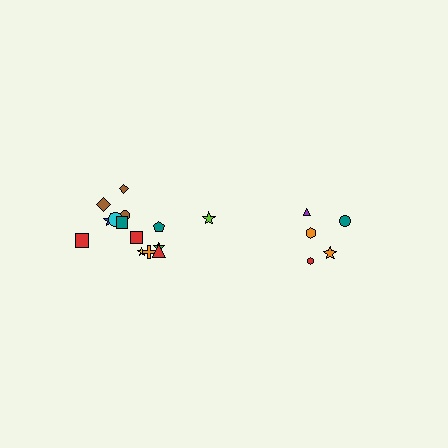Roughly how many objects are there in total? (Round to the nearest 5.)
Roughly 20 objects in total.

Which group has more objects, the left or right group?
The left group.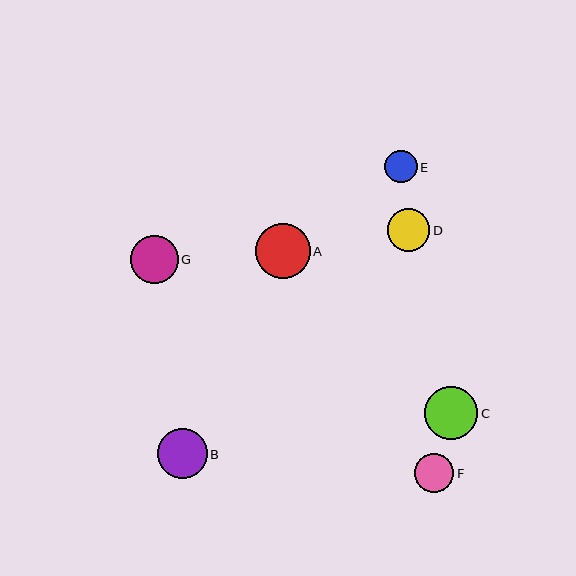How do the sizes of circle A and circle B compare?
Circle A and circle B are approximately the same size.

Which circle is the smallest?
Circle E is the smallest with a size of approximately 33 pixels.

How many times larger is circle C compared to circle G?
Circle C is approximately 1.1 times the size of circle G.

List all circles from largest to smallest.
From largest to smallest: A, C, B, G, D, F, E.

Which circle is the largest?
Circle A is the largest with a size of approximately 54 pixels.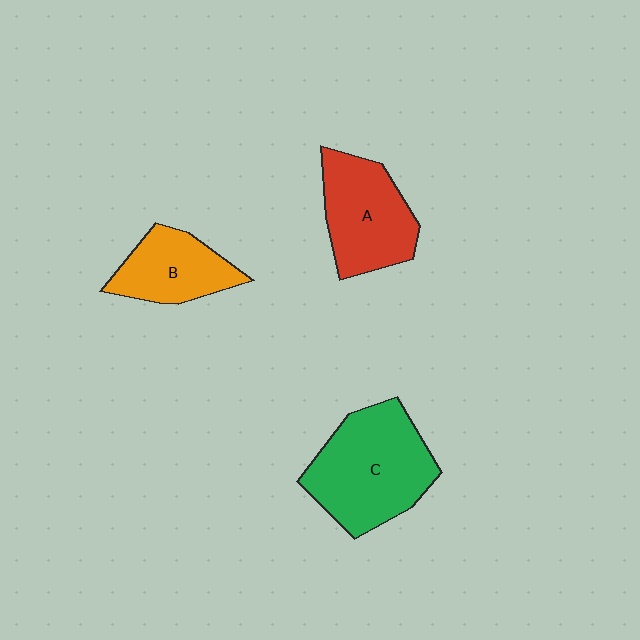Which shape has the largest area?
Shape C (green).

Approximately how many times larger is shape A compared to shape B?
Approximately 1.3 times.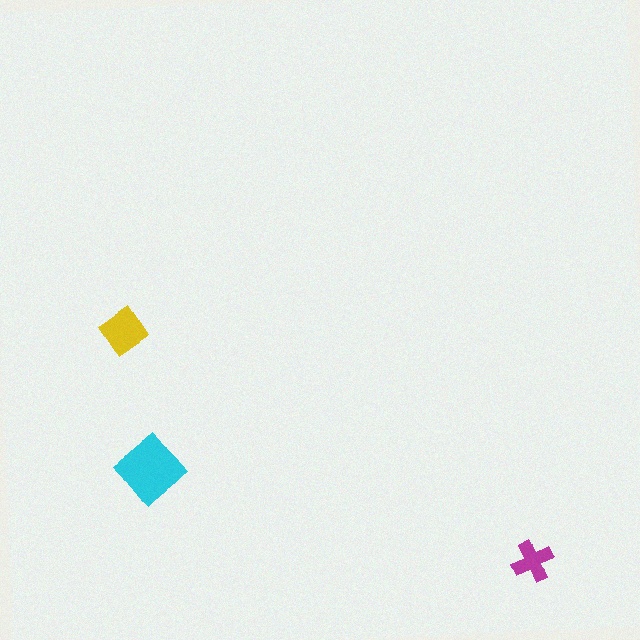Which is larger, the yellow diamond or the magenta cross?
The yellow diamond.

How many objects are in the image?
There are 3 objects in the image.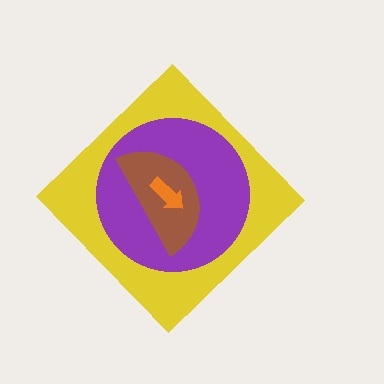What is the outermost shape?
The yellow diamond.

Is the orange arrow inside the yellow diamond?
Yes.